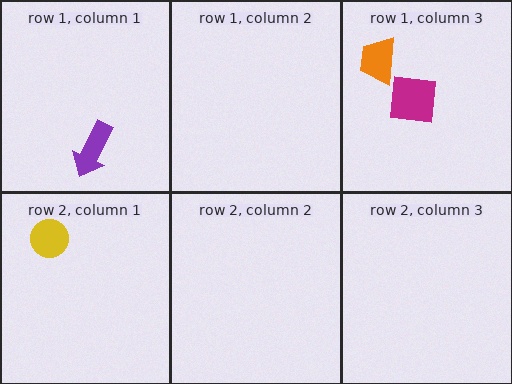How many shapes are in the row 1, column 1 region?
1.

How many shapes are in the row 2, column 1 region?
1.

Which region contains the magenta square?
The row 1, column 3 region.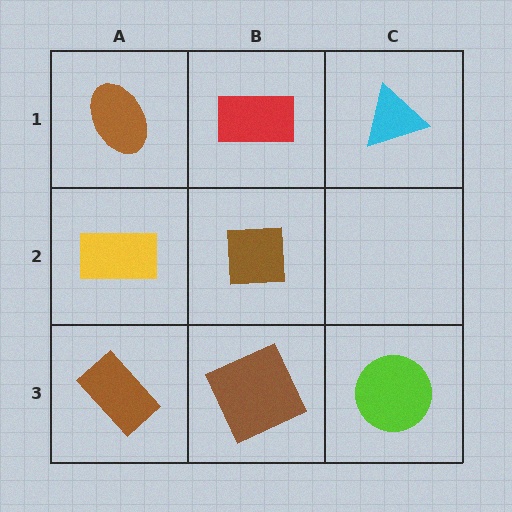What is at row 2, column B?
A brown square.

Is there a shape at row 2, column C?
No, that cell is empty.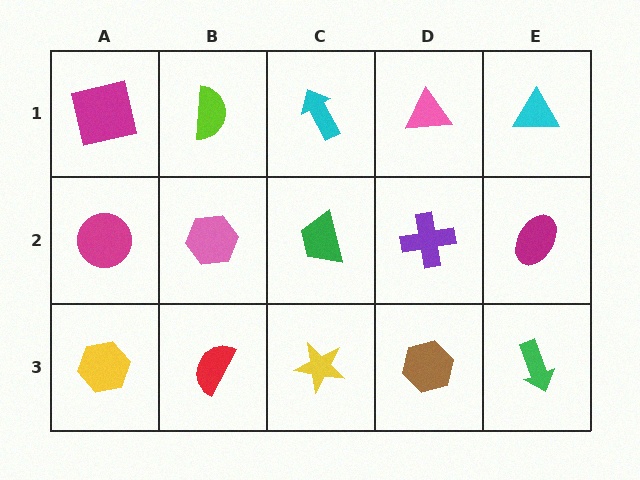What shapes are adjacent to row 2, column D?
A pink triangle (row 1, column D), a brown hexagon (row 3, column D), a green trapezoid (row 2, column C), a magenta ellipse (row 2, column E).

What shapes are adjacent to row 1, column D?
A purple cross (row 2, column D), a cyan arrow (row 1, column C), a cyan triangle (row 1, column E).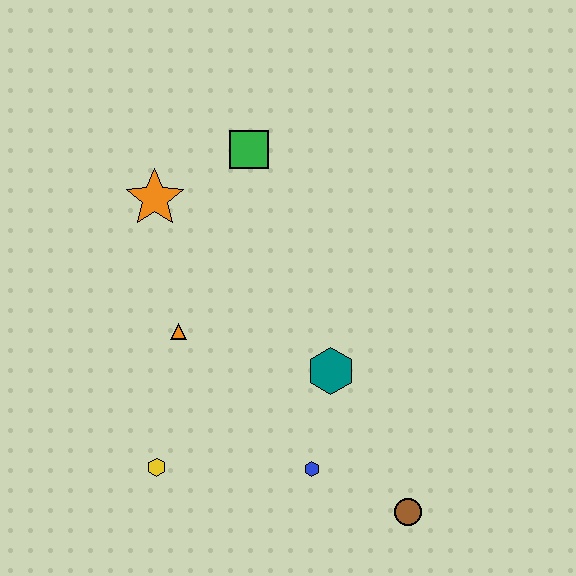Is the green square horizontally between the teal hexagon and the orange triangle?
Yes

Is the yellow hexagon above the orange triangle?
No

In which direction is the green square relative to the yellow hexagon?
The green square is above the yellow hexagon.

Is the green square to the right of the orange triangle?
Yes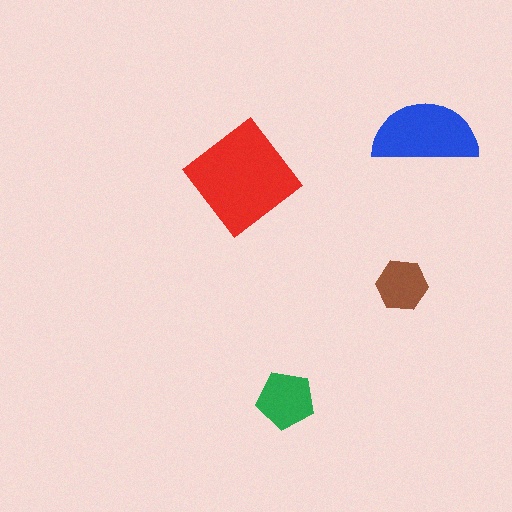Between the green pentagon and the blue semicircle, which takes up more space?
The blue semicircle.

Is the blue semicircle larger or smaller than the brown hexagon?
Larger.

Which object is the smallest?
The brown hexagon.